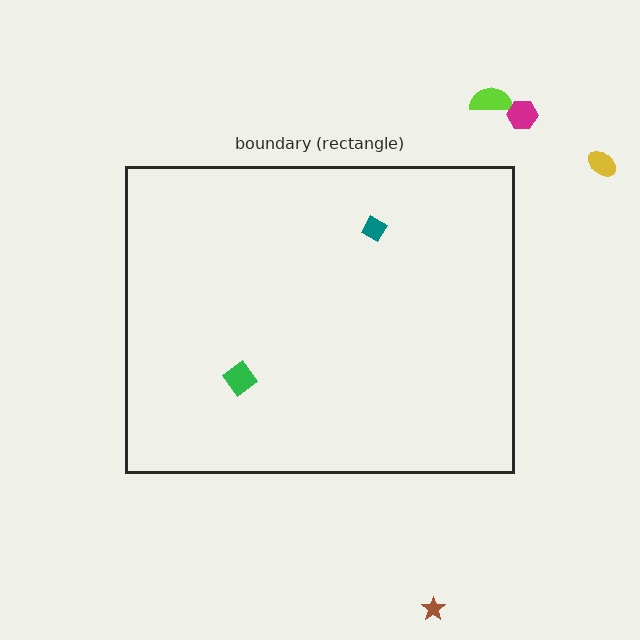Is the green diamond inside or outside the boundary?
Inside.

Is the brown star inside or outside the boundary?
Outside.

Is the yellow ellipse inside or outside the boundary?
Outside.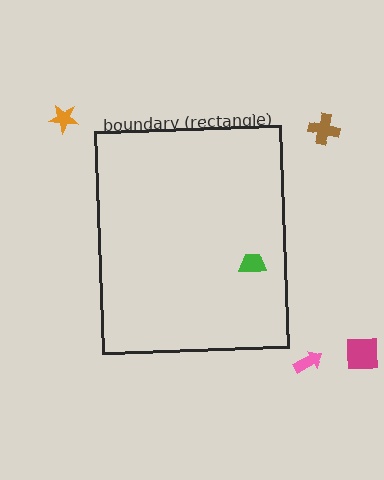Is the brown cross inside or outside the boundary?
Outside.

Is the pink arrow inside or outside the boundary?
Outside.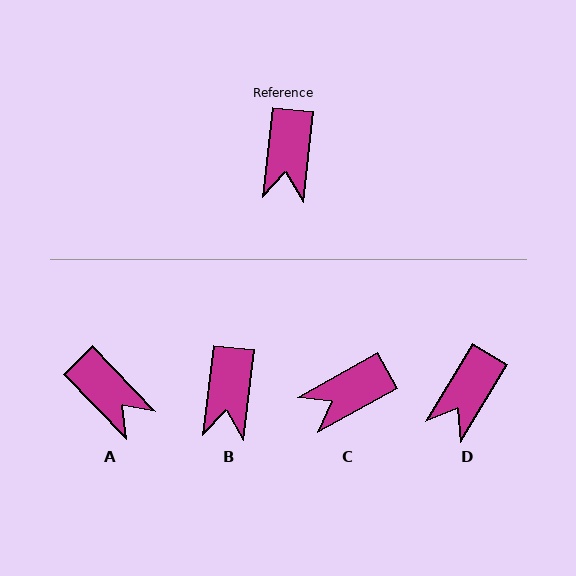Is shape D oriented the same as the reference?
No, it is off by about 24 degrees.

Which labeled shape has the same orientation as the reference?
B.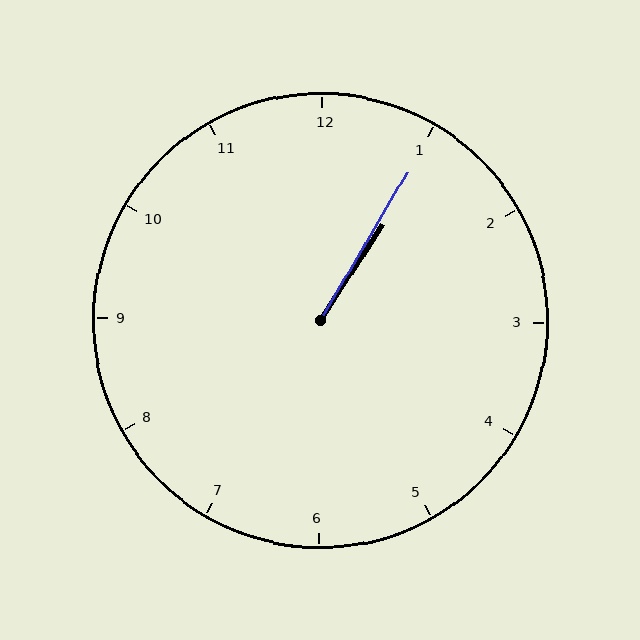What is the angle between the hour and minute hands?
Approximately 2 degrees.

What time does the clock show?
1:05.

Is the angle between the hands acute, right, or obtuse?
It is acute.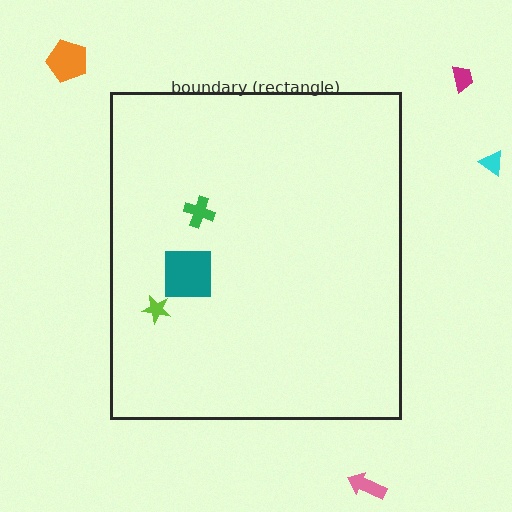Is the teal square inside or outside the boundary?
Inside.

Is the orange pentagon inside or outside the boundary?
Outside.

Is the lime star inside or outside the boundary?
Inside.